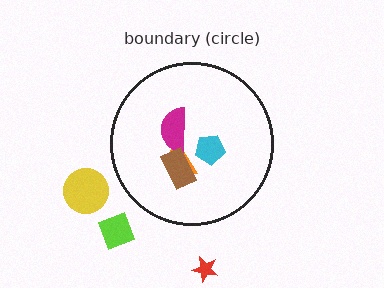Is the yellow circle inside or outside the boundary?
Outside.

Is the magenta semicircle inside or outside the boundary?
Inside.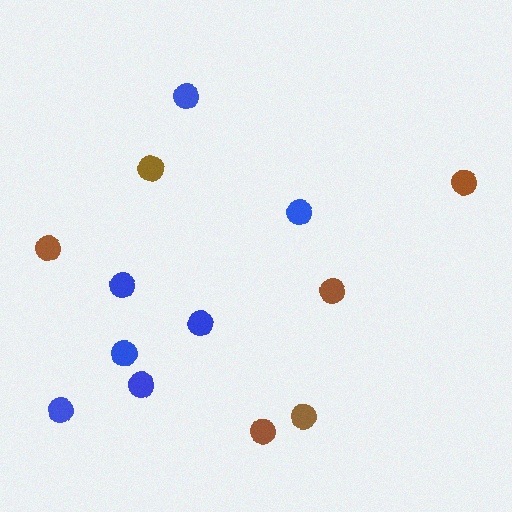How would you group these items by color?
There are 2 groups: one group of blue circles (7) and one group of brown circles (6).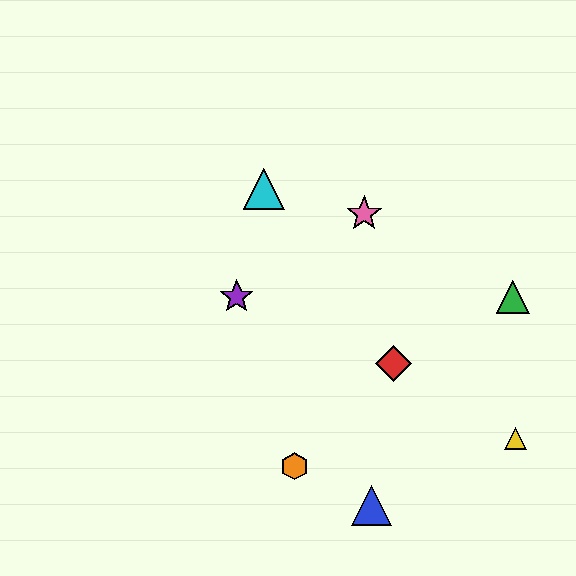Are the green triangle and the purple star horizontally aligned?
Yes, both are at y≈297.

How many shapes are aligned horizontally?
2 shapes (the green triangle, the purple star) are aligned horizontally.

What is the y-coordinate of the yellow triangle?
The yellow triangle is at y≈438.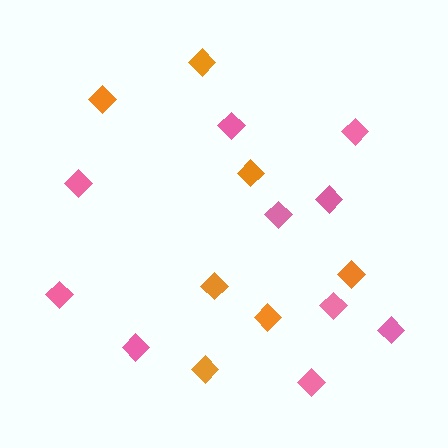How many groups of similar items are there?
There are 2 groups: one group of orange diamonds (7) and one group of pink diamonds (10).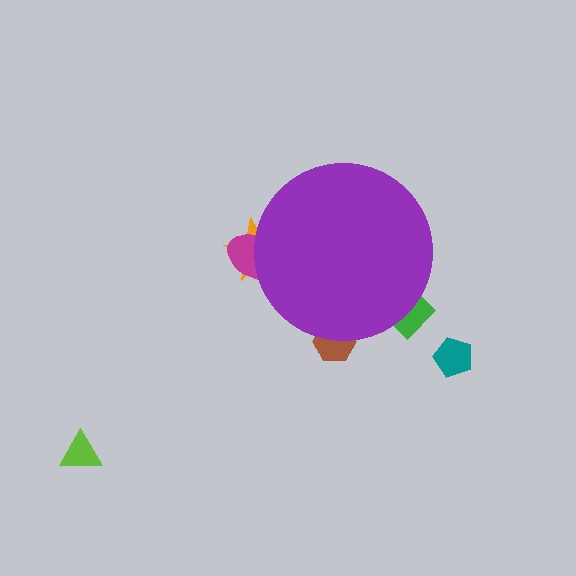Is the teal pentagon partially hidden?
No, the teal pentagon is fully visible.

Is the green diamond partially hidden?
Yes, the green diamond is partially hidden behind the purple circle.